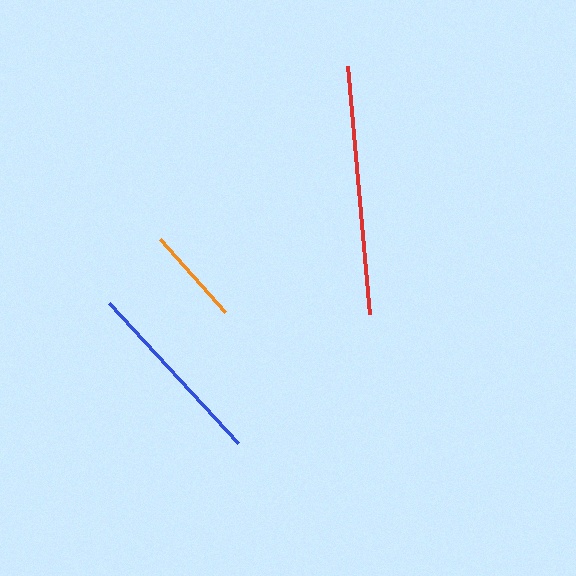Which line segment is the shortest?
The orange line is the shortest at approximately 97 pixels.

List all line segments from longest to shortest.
From longest to shortest: red, blue, orange.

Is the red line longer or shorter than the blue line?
The red line is longer than the blue line.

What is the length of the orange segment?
The orange segment is approximately 97 pixels long.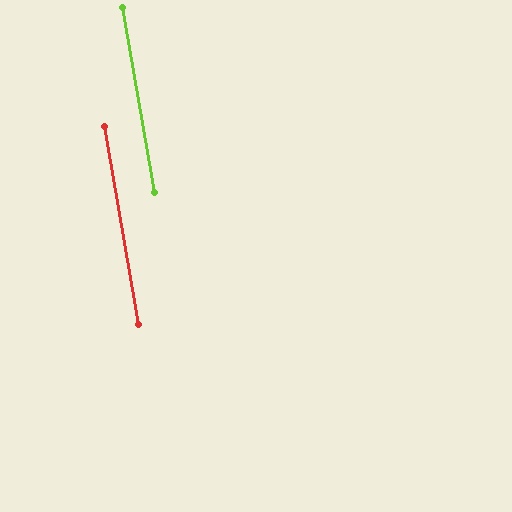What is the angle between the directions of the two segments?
Approximately 0 degrees.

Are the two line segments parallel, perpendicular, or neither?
Parallel — their directions differ by only 0.2°.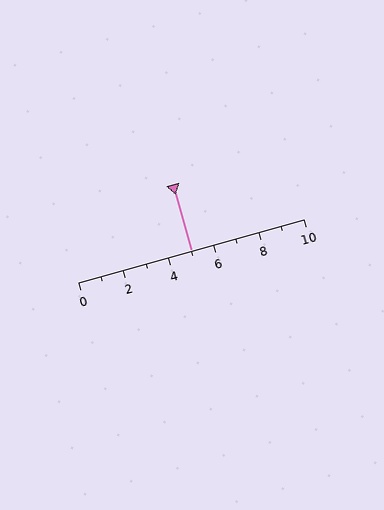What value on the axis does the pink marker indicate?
The marker indicates approximately 5.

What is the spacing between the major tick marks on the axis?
The major ticks are spaced 2 apart.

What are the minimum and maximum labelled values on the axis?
The axis runs from 0 to 10.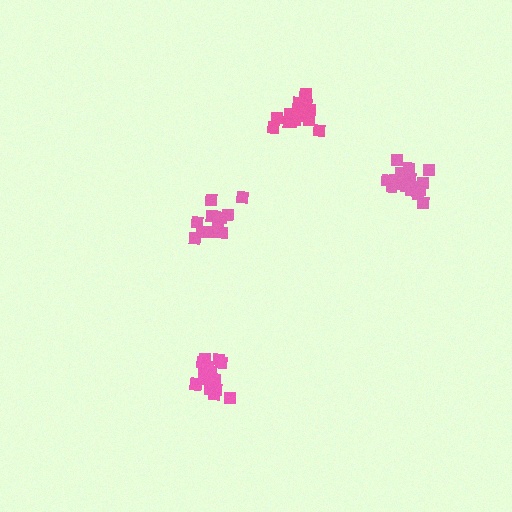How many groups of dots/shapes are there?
There are 4 groups.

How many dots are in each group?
Group 1: 17 dots, Group 2: 12 dots, Group 3: 17 dots, Group 4: 17 dots (63 total).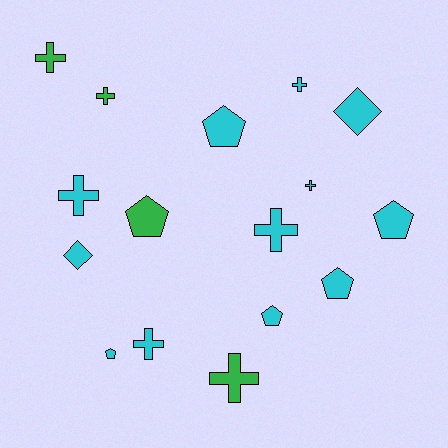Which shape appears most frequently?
Cross, with 8 objects.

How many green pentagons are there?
There is 1 green pentagon.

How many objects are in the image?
There are 16 objects.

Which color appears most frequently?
Cyan, with 12 objects.